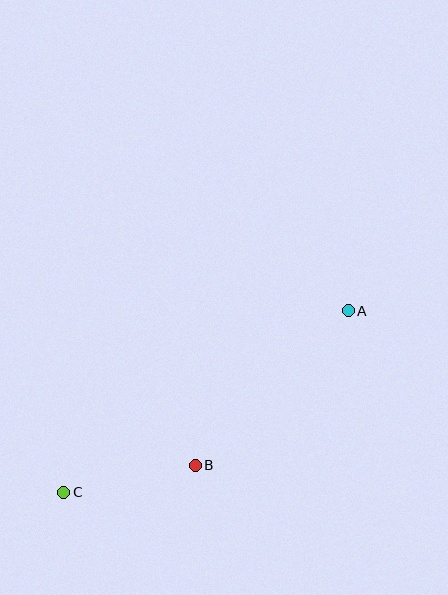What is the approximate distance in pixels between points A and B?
The distance between A and B is approximately 217 pixels.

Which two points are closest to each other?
Points B and C are closest to each other.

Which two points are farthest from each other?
Points A and C are farthest from each other.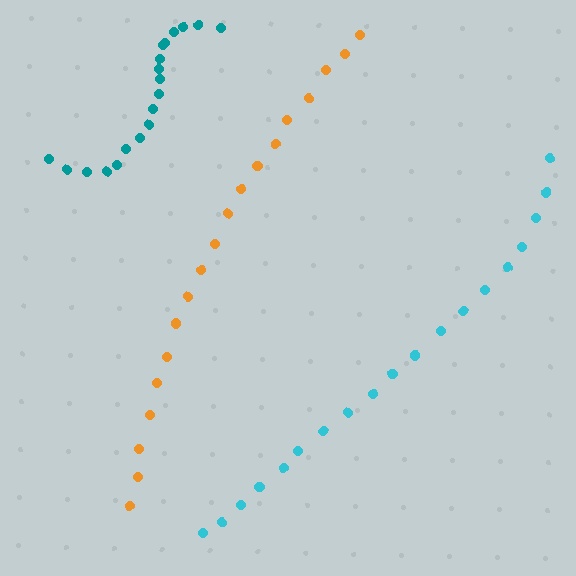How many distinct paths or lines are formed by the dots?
There are 3 distinct paths.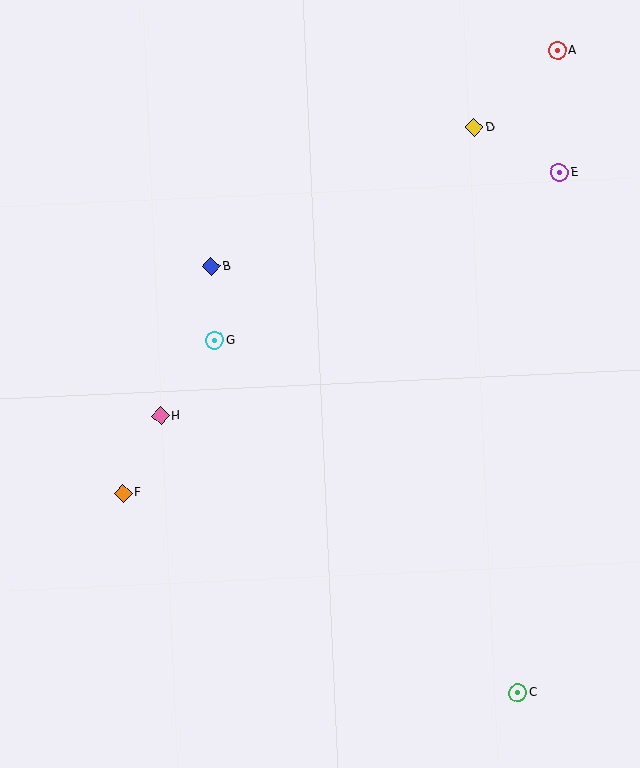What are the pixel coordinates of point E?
Point E is at (559, 173).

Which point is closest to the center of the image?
Point G at (214, 341) is closest to the center.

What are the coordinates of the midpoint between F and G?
The midpoint between F and G is at (169, 417).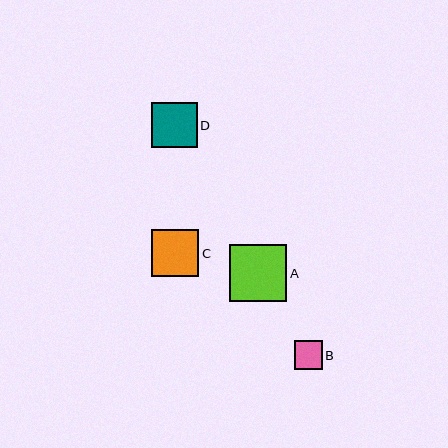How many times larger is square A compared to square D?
Square A is approximately 1.3 times the size of square D.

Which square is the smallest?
Square B is the smallest with a size of approximately 28 pixels.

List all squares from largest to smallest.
From largest to smallest: A, C, D, B.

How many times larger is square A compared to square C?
Square A is approximately 1.2 times the size of square C.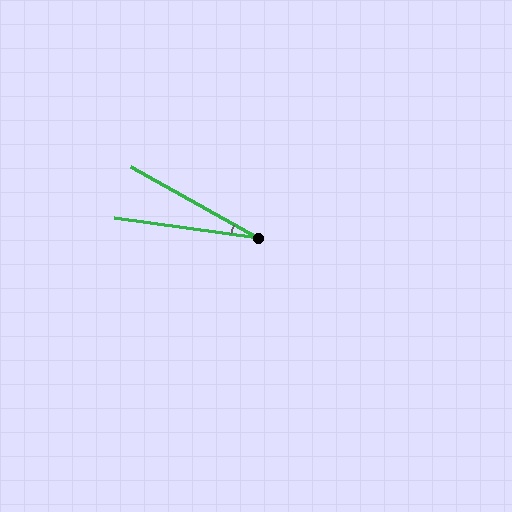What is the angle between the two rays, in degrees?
Approximately 21 degrees.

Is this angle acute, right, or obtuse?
It is acute.